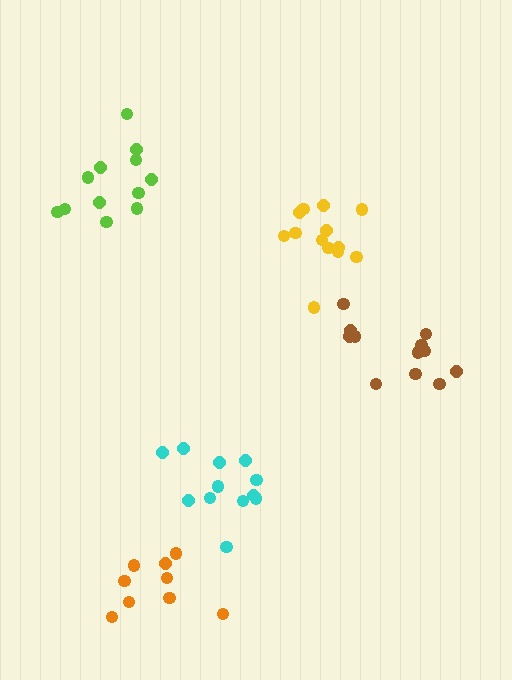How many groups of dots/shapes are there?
There are 5 groups.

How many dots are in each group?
Group 1: 9 dots, Group 2: 13 dots, Group 3: 12 dots, Group 4: 12 dots, Group 5: 12 dots (58 total).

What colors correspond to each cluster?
The clusters are colored: orange, yellow, lime, brown, cyan.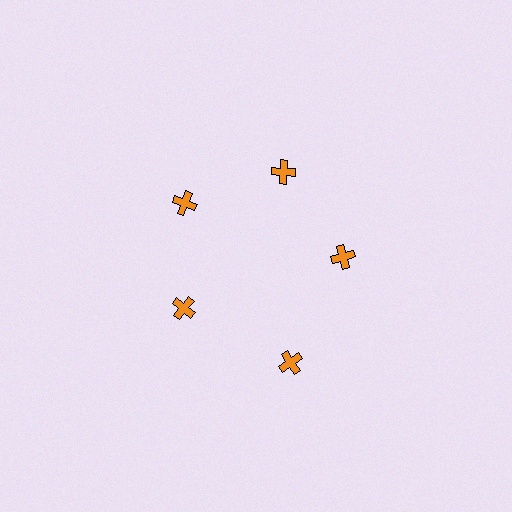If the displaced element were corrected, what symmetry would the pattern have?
It would have 5-fold rotational symmetry — the pattern would map onto itself every 72 degrees.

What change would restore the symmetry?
The symmetry would be restored by moving it inward, back onto the ring so that all 5 crosses sit at equal angles and equal distance from the center.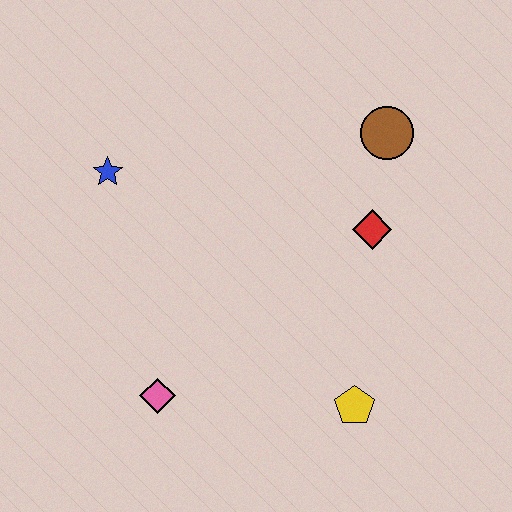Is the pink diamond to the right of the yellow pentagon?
No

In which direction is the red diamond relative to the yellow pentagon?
The red diamond is above the yellow pentagon.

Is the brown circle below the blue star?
No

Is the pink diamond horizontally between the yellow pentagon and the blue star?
Yes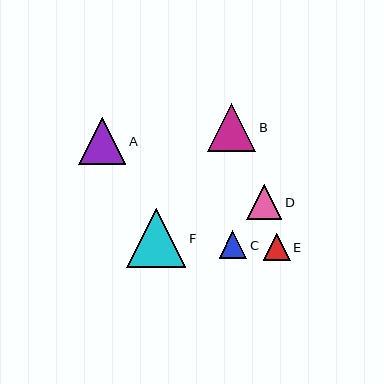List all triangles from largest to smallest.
From largest to smallest: F, B, A, D, C, E.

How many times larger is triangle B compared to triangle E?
Triangle B is approximately 1.8 times the size of triangle E.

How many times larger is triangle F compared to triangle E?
Triangle F is approximately 2.2 times the size of triangle E.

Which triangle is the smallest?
Triangle E is the smallest with a size of approximately 27 pixels.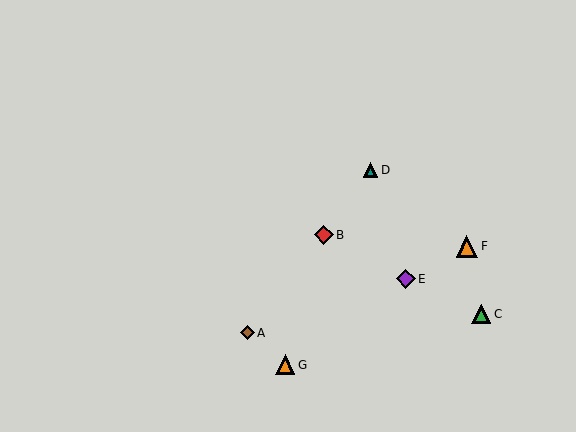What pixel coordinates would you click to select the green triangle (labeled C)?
Click at (481, 314) to select the green triangle C.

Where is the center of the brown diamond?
The center of the brown diamond is at (247, 333).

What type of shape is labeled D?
Shape D is a teal triangle.